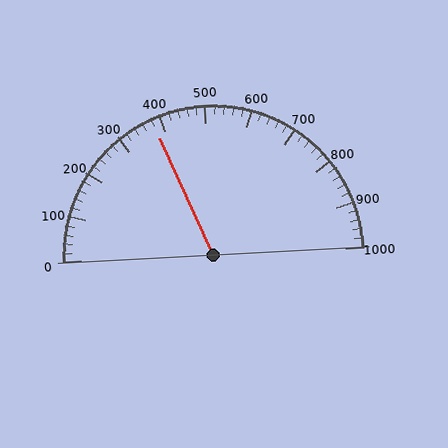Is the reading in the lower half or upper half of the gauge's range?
The reading is in the lower half of the range (0 to 1000).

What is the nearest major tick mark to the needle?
The nearest major tick mark is 400.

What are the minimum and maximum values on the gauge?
The gauge ranges from 0 to 1000.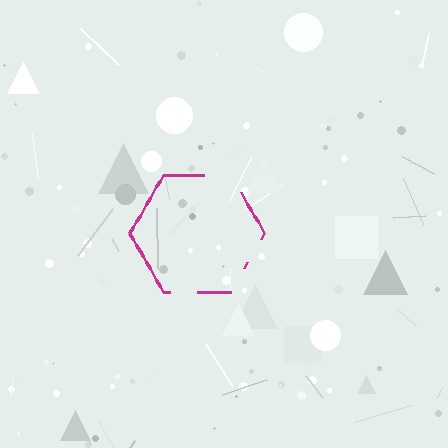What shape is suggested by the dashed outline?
The dashed outline suggests a hexagon.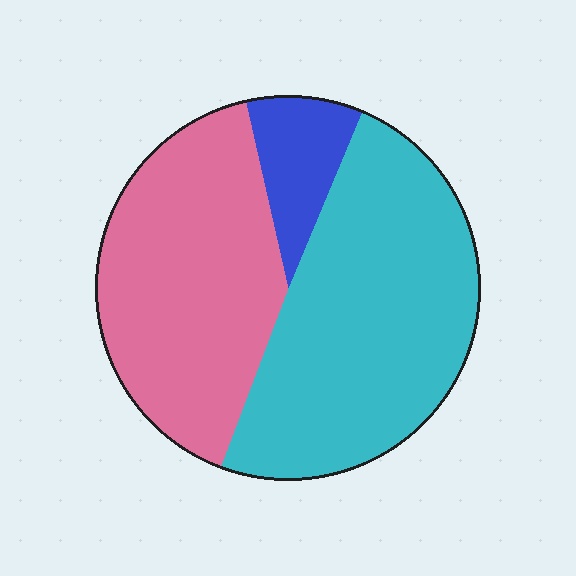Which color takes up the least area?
Blue, at roughly 10%.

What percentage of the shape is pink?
Pink covers about 40% of the shape.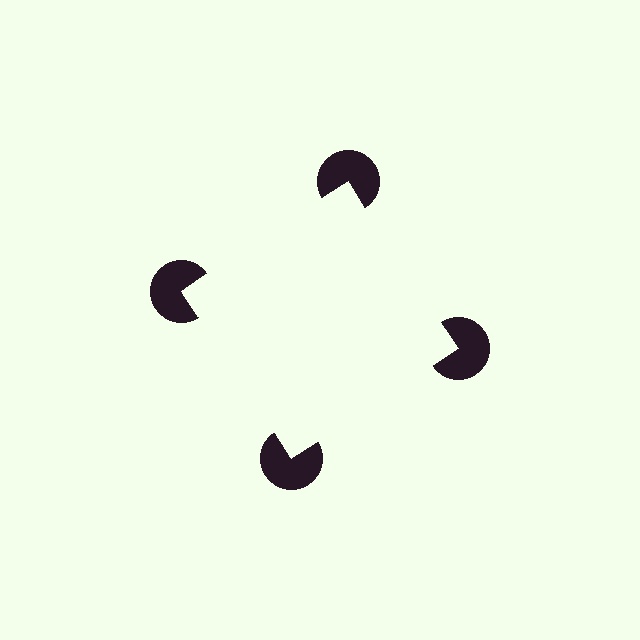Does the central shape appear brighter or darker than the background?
It typically appears slightly brighter than the background, even though no actual brightness change is drawn.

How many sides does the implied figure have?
4 sides.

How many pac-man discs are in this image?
There are 4 — one at each vertex of the illusory square.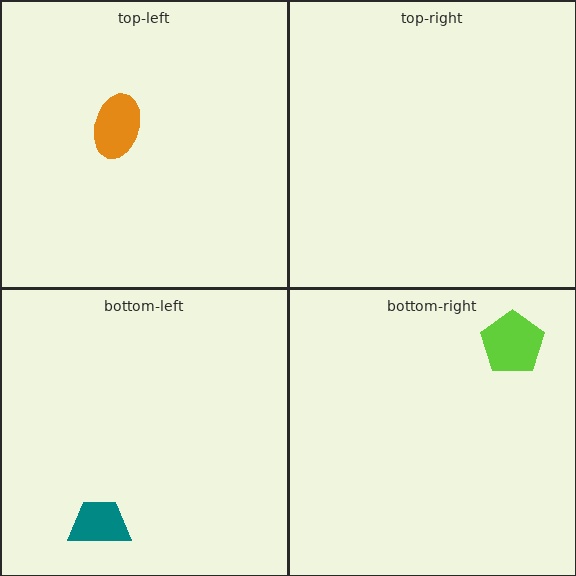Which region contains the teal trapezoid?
The bottom-left region.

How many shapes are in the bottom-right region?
1.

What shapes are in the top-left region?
The orange ellipse.